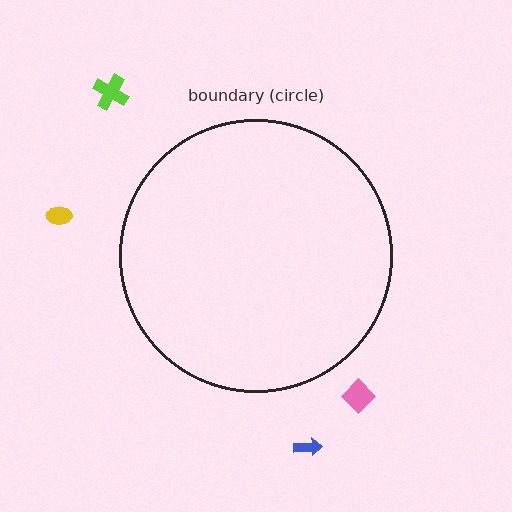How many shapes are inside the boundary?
0 inside, 4 outside.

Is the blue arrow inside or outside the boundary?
Outside.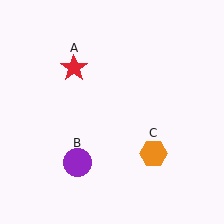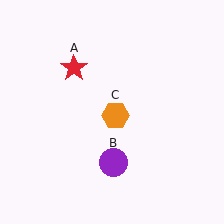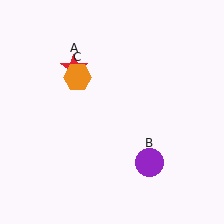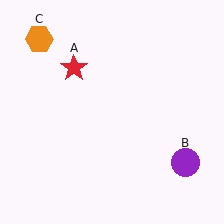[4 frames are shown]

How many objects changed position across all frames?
2 objects changed position: purple circle (object B), orange hexagon (object C).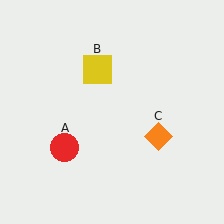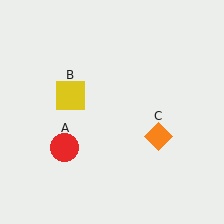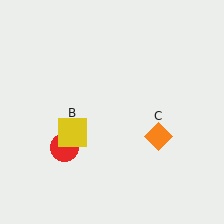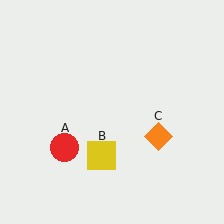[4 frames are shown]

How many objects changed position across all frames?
1 object changed position: yellow square (object B).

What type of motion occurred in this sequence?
The yellow square (object B) rotated counterclockwise around the center of the scene.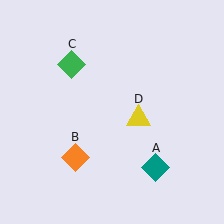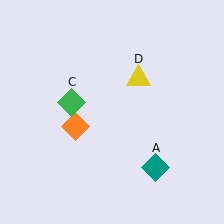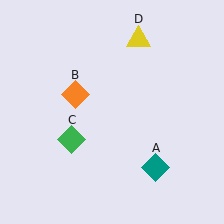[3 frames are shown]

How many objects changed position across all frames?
3 objects changed position: orange diamond (object B), green diamond (object C), yellow triangle (object D).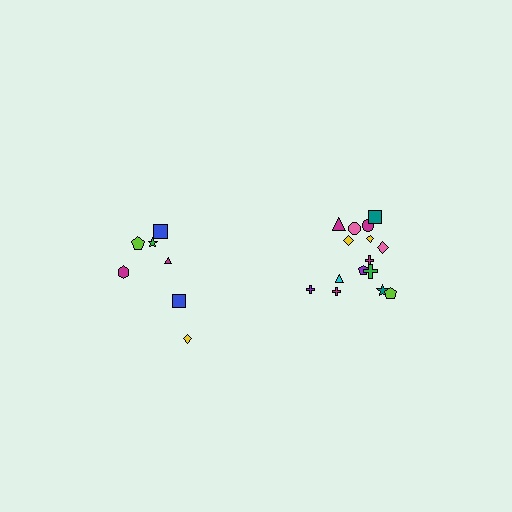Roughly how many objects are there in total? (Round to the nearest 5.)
Roughly 20 objects in total.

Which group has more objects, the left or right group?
The right group.